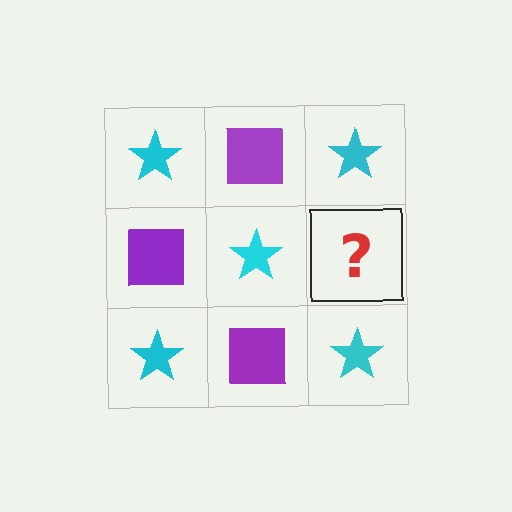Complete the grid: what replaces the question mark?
The question mark should be replaced with a purple square.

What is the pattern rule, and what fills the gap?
The rule is that it alternates cyan star and purple square in a checkerboard pattern. The gap should be filled with a purple square.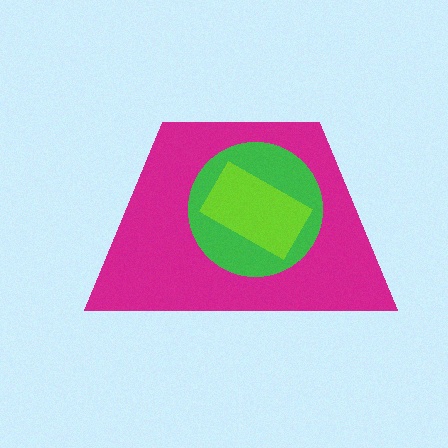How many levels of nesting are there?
3.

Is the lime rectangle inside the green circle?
Yes.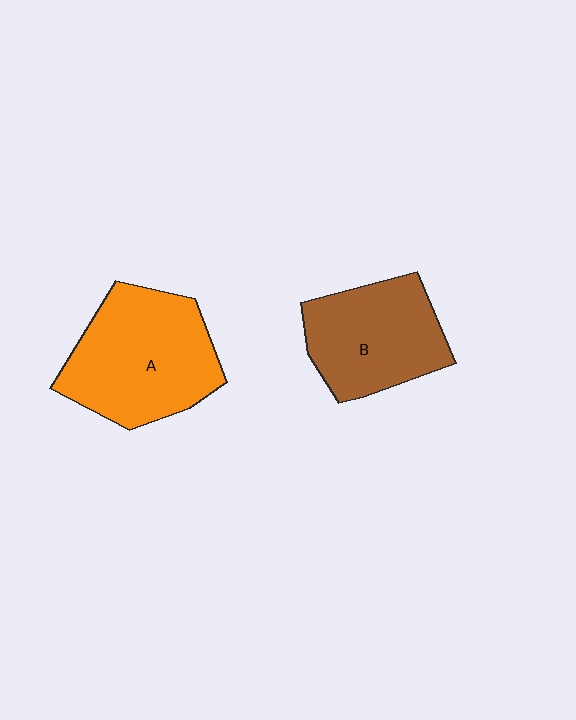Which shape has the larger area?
Shape A (orange).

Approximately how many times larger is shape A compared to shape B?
Approximately 1.3 times.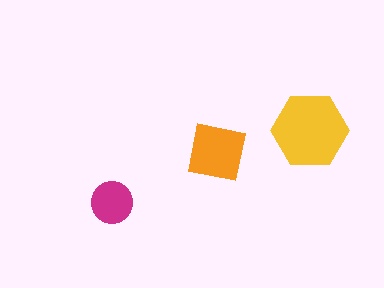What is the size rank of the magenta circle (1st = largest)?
3rd.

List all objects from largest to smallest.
The yellow hexagon, the orange square, the magenta circle.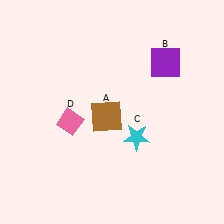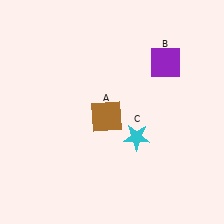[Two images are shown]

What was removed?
The pink diamond (D) was removed in Image 2.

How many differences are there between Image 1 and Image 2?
There is 1 difference between the two images.